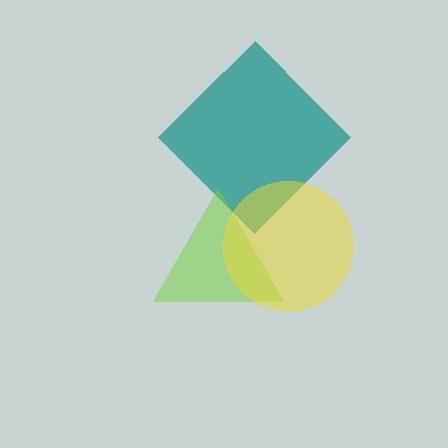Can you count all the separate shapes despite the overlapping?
Yes, there are 3 separate shapes.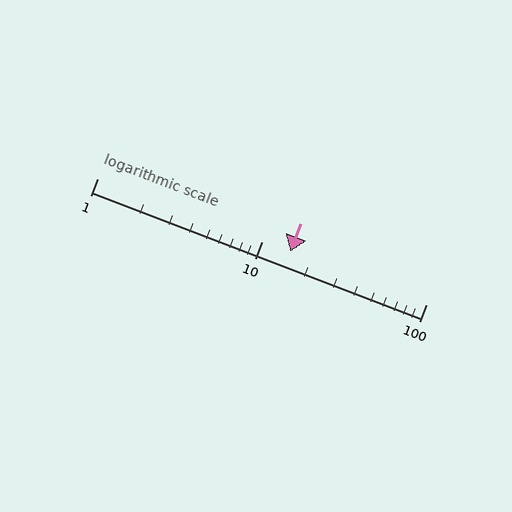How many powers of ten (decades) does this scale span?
The scale spans 2 decades, from 1 to 100.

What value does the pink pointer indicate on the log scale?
The pointer indicates approximately 15.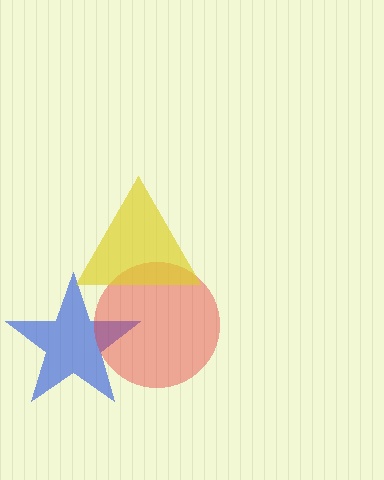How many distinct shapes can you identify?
There are 3 distinct shapes: a blue star, a red circle, a yellow triangle.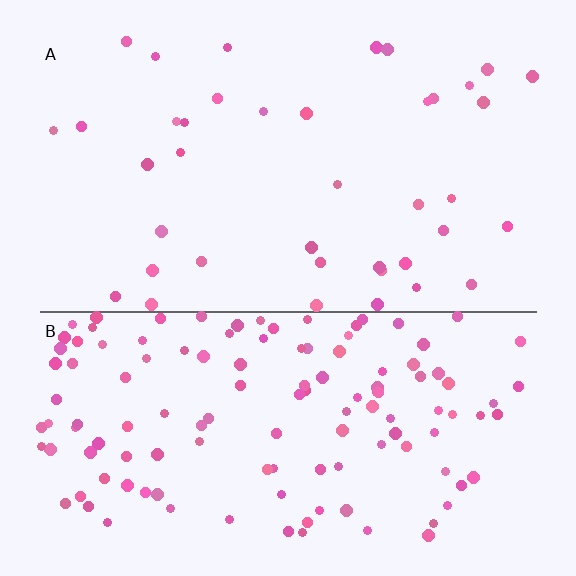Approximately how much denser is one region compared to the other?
Approximately 3.3× — region B over region A.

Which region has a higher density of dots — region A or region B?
B (the bottom).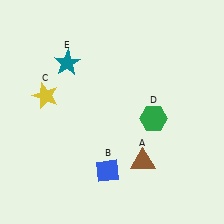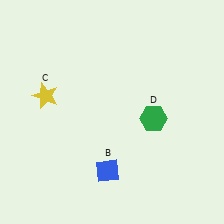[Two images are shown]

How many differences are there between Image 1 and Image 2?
There are 2 differences between the two images.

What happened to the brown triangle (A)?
The brown triangle (A) was removed in Image 2. It was in the bottom-right area of Image 1.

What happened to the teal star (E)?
The teal star (E) was removed in Image 2. It was in the top-left area of Image 1.